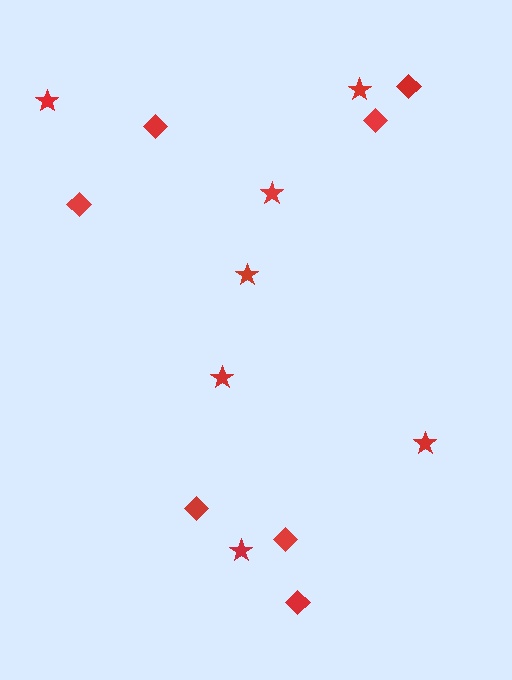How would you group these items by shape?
There are 2 groups: one group of stars (7) and one group of diamonds (7).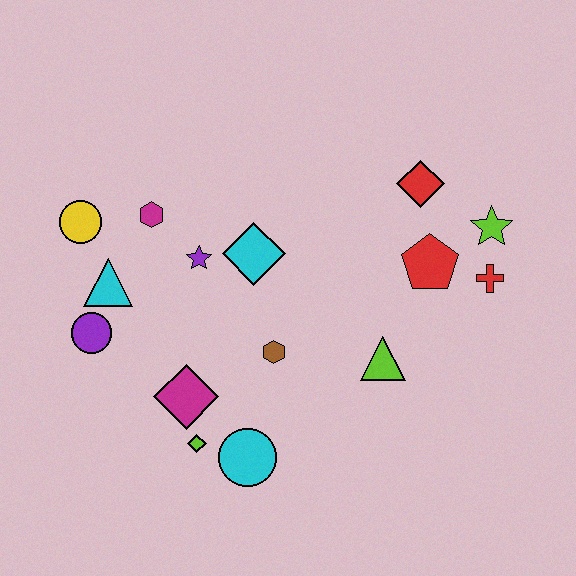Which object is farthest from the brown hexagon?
The lime star is farthest from the brown hexagon.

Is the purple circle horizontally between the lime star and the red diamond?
No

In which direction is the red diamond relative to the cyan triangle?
The red diamond is to the right of the cyan triangle.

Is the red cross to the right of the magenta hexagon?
Yes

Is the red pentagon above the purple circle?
Yes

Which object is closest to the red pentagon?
The red cross is closest to the red pentagon.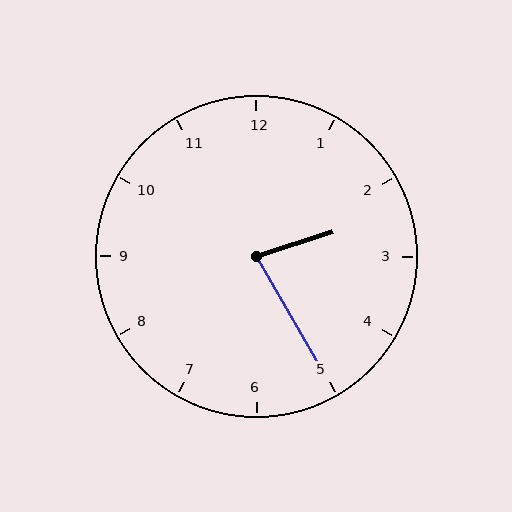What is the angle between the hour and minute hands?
Approximately 78 degrees.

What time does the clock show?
2:25.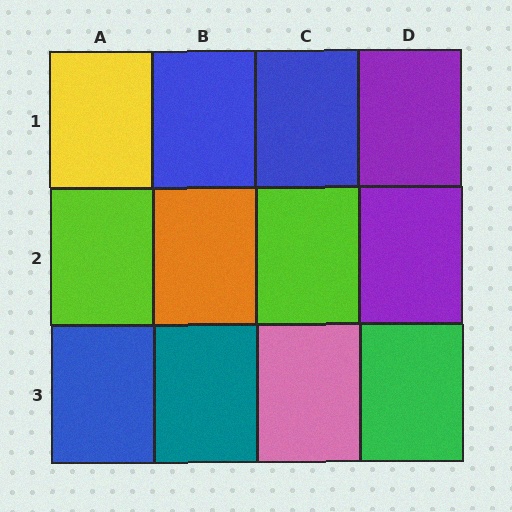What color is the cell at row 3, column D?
Green.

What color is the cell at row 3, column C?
Pink.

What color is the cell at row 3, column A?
Blue.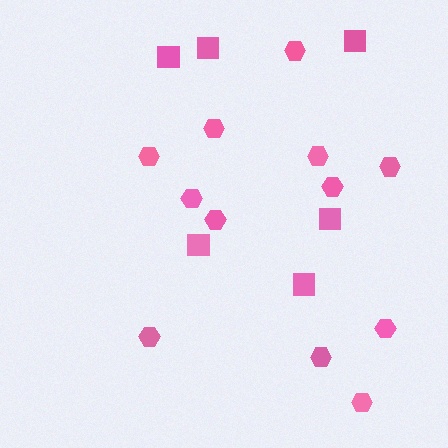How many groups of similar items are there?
There are 2 groups: one group of hexagons (12) and one group of squares (6).